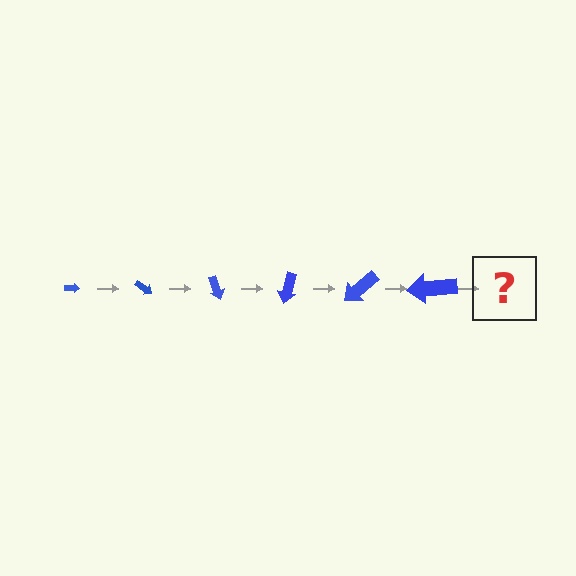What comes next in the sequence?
The next element should be an arrow, larger than the previous one and rotated 210 degrees from the start.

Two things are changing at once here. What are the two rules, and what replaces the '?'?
The two rules are that the arrow grows larger each step and it rotates 35 degrees each step. The '?' should be an arrow, larger than the previous one and rotated 210 degrees from the start.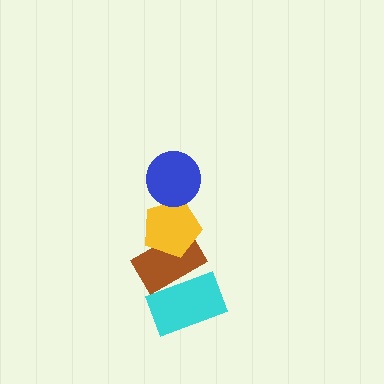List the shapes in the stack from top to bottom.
From top to bottom: the blue circle, the yellow pentagon, the brown rectangle, the cyan rectangle.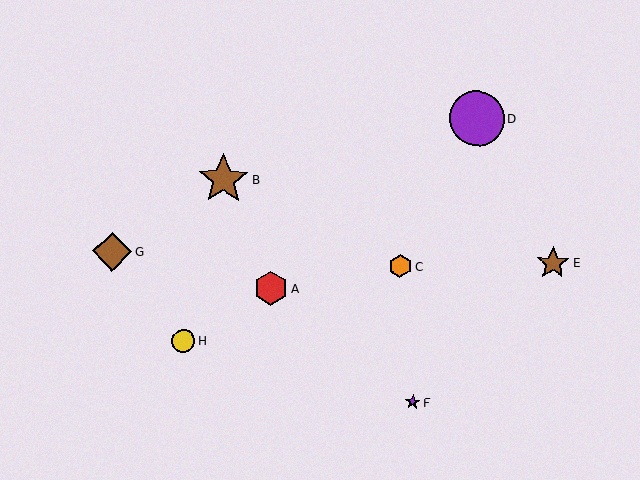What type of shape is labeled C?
Shape C is an orange hexagon.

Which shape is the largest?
The purple circle (labeled D) is the largest.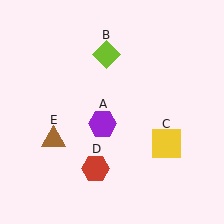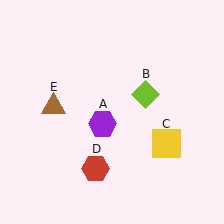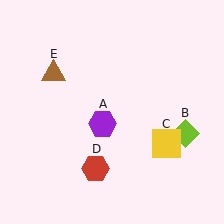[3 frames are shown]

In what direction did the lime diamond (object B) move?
The lime diamond (object B) moved down and to the right.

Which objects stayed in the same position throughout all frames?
Purple hexagon (object A) and yellow square (object C) and red hexagon (object D) remained stationary.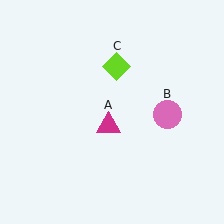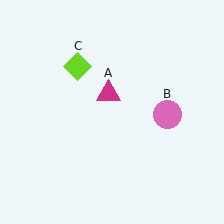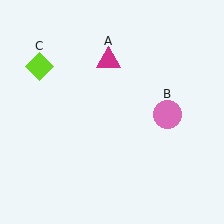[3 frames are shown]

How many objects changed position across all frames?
2 objects changed position: magenta triangle (object A), lime diamond (object C).